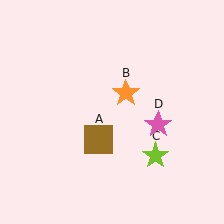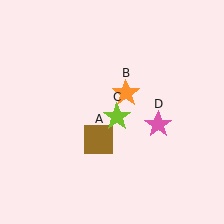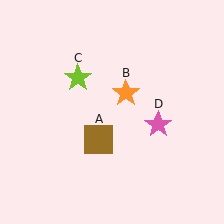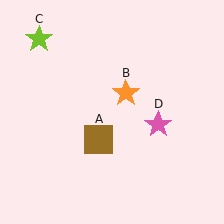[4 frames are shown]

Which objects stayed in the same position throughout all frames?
Brown square (object A) and orange star (object B) and pink star (object D) remained stationary.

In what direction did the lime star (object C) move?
The lime star (object C) moved up and to the left.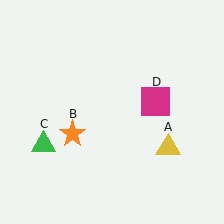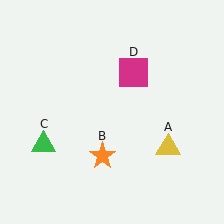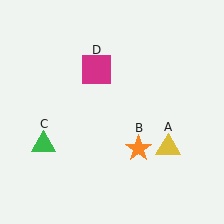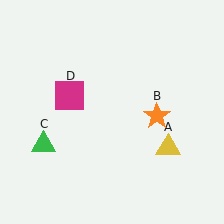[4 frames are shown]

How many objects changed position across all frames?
2 objects changed position: orange star (object B), magenta square (object D).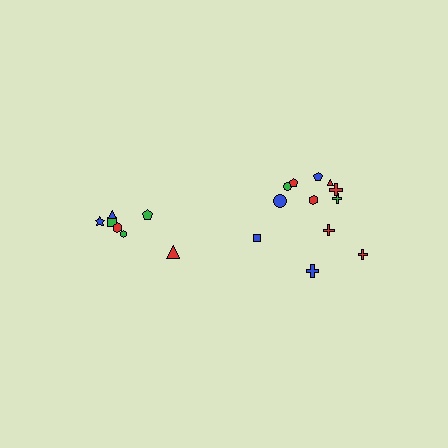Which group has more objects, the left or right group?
The right group.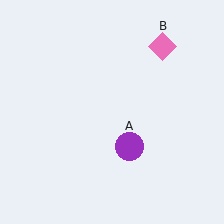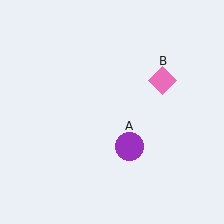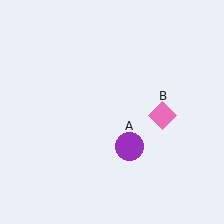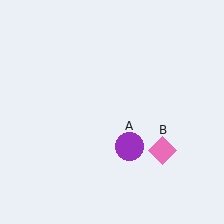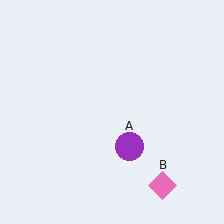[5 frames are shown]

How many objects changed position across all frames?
1 object changed position: pink diamond (object B).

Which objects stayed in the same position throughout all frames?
Purple circle (object A) remained stationary.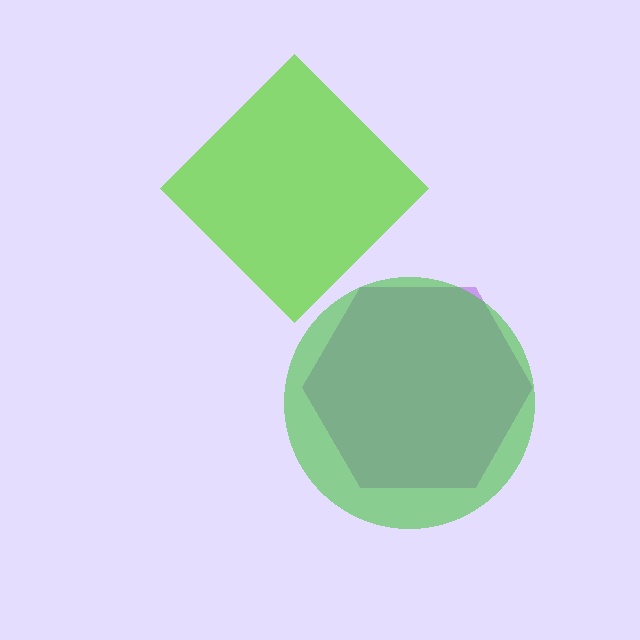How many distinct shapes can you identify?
There are 3 distinct shapes: a purple hexagon, a green circle, a lime diamond.